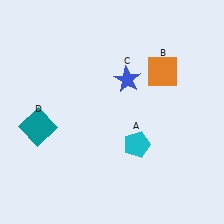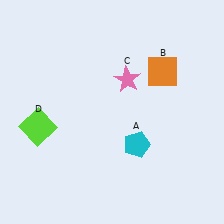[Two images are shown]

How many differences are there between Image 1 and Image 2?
There are 2 differences between the two images.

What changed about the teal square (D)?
In Image 1, D is teal. In Image 2, it changed to lime.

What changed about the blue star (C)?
In Image 1, C is blue. In Image 2, it changed to pink.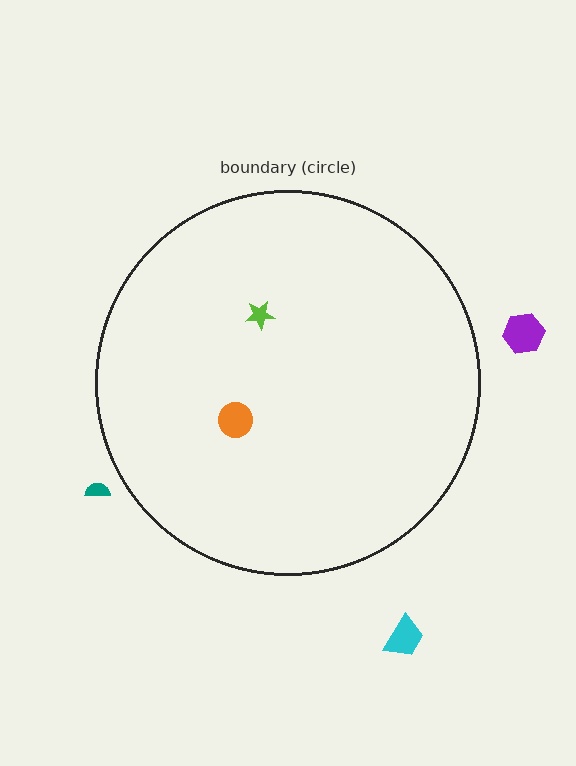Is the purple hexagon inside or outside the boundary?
Outside.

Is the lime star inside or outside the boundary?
Inside.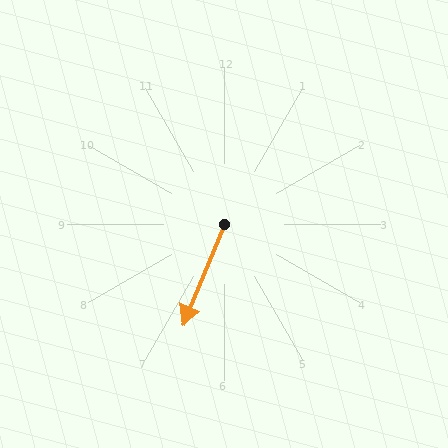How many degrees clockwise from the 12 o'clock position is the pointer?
Approximately 202 degrees.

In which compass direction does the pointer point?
South.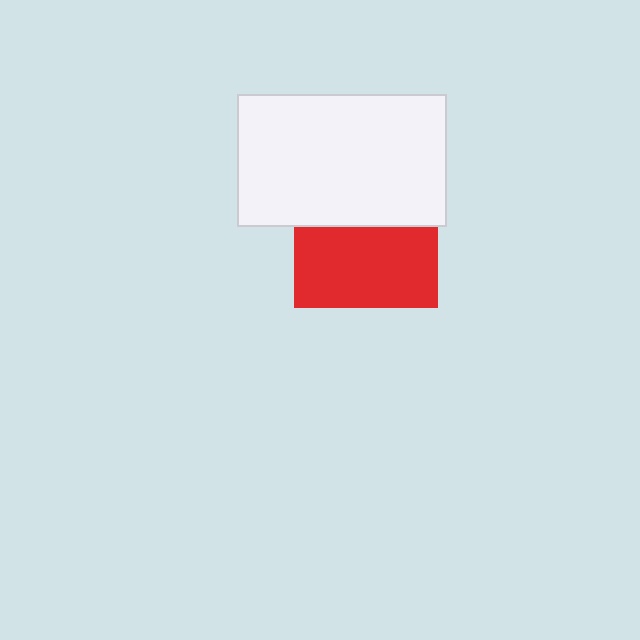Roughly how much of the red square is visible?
About half of it is visible (roughly 56%).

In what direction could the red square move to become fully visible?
The red square could move down. That would shift it out from behind the white rectangle entirely.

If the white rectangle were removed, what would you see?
You would see the complete red square.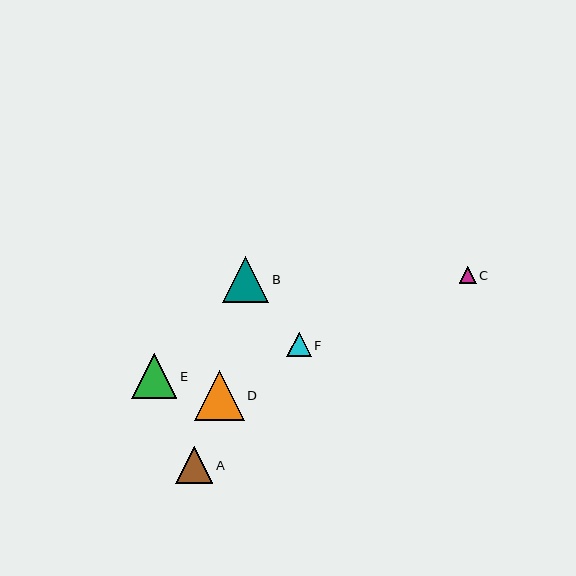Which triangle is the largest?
Triangle D is the largest with a size of approximately 50 pixels.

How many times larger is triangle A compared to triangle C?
Triangle A is approximately 2.2 times the size of triangle C.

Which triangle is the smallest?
Triangle C is the smallest with a size of approximately 17 pixels.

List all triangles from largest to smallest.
From largest to smallest: D, B, E, A, F, C.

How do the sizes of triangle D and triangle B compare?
Triangle D and triangle B are approximately the same size.